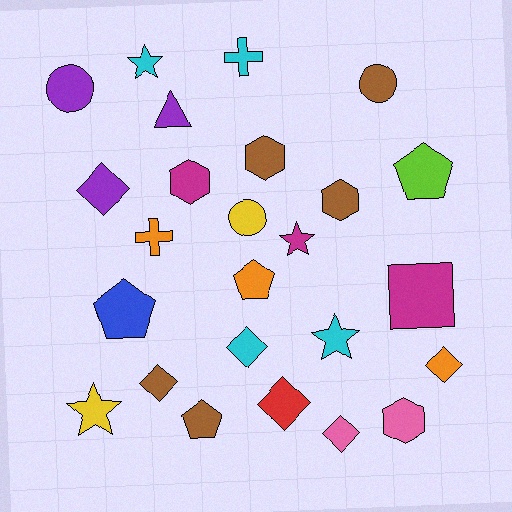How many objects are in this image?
There are 25 objects.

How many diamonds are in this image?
There are 6 diamonds.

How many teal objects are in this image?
There are no teal objects.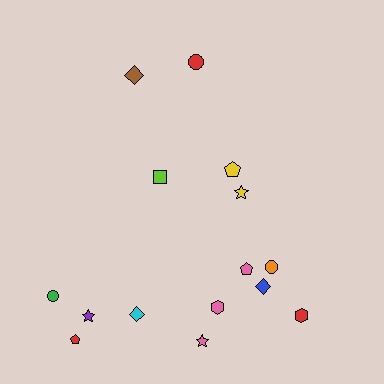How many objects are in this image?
There are 15 objects.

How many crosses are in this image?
There are no crosses.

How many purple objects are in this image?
There is 1 purple object.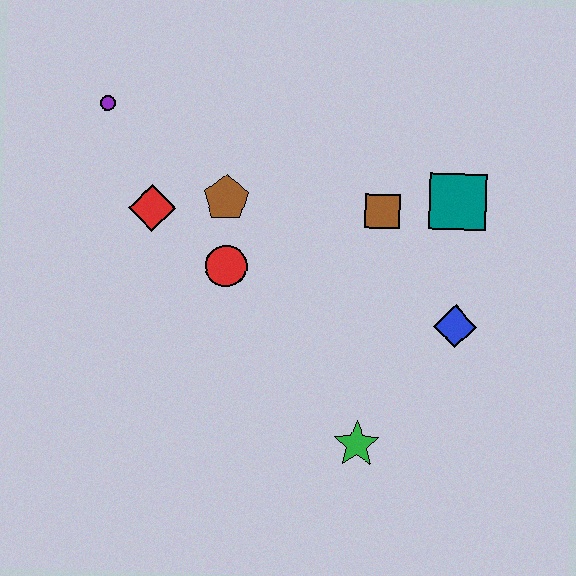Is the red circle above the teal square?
No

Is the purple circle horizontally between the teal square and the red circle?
No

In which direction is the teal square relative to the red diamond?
The teal square is to the right of the red diamond.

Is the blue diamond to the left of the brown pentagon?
No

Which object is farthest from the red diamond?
The blue diamond is farthest from the red diamond.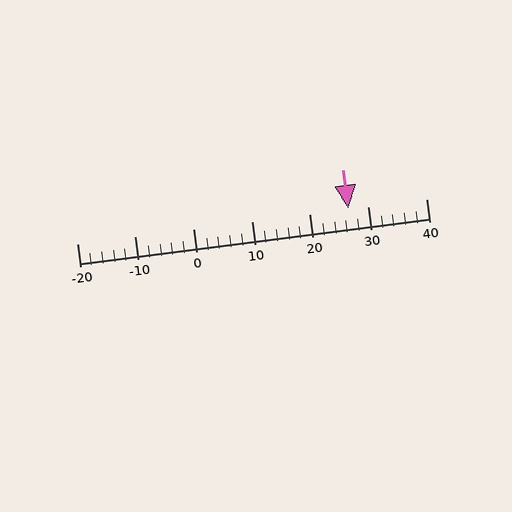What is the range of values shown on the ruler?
The ruler shows values from -20 to 40.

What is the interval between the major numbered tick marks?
The major tick marks are spaced 10 units apart.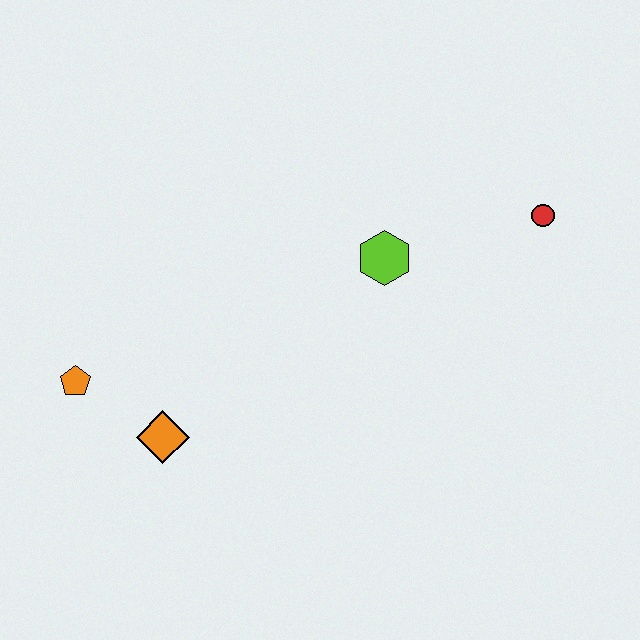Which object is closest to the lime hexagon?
The red circle is closest to the lime hexagon.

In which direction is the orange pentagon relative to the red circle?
The orange pentagon is to the left of the red circle.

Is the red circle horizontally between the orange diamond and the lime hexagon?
No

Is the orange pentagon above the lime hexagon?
No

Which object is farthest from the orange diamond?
The red circle is farthest from the orange diamond.